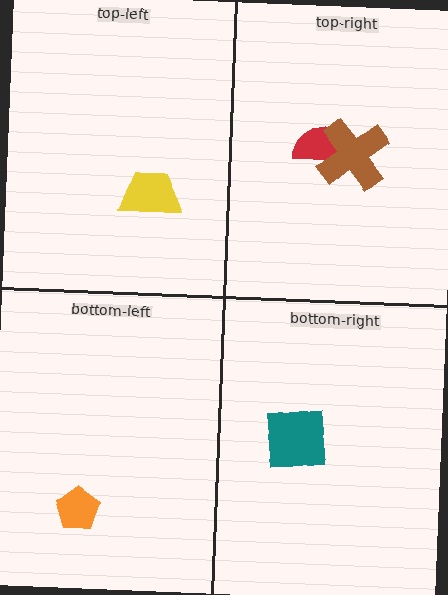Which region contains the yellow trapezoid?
The top-left region.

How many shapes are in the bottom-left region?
1.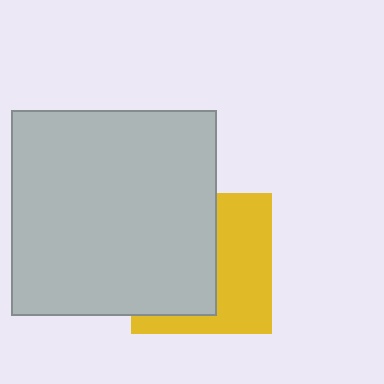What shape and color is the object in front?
The object in front is a light gray square.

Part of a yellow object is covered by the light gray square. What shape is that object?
It is a square.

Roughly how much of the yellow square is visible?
About half of it is visible (roughly 46%).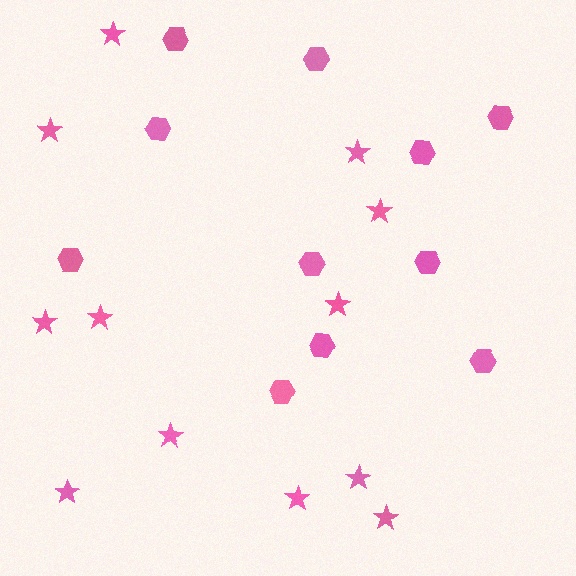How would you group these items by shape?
There are 2 groups: one group of stars (12) and one group of hexagons (11).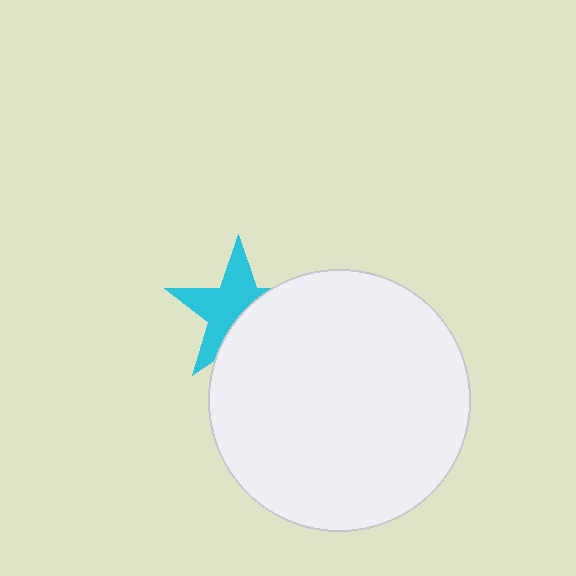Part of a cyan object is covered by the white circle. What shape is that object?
It is a star.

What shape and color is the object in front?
The object in front is a white circle.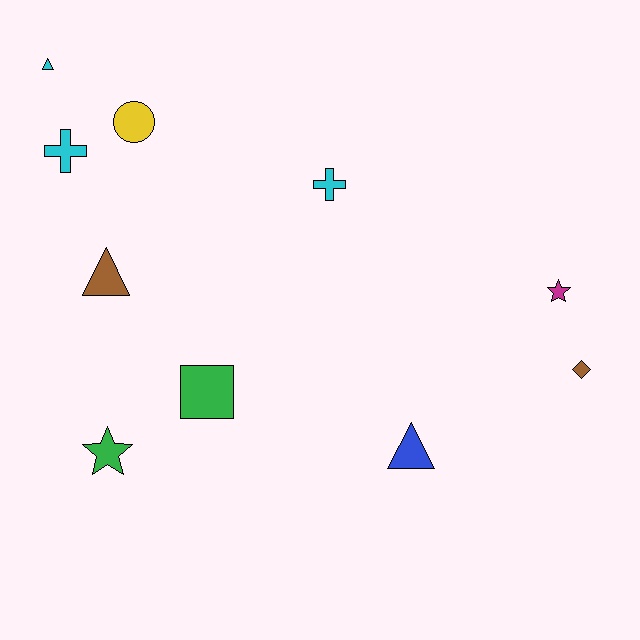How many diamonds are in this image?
There is 1 diamond.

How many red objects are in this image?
There are no red objects.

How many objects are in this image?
There are 10 objects.